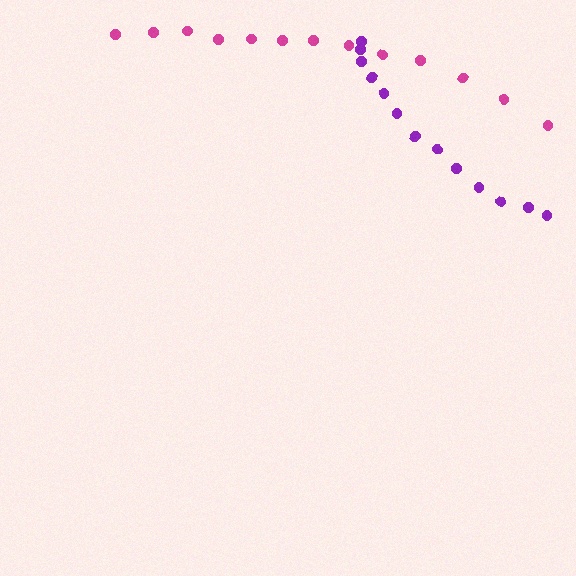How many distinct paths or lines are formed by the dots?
There are 2 distinct paths.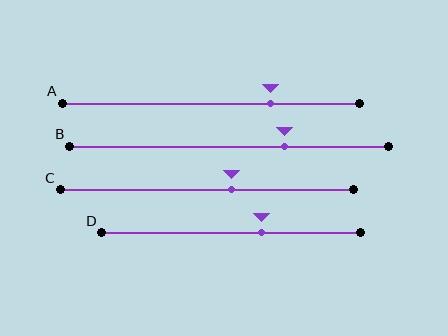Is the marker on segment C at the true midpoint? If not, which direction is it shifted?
No, the marker on segment C is shifted to the right by about 8% of the segment length.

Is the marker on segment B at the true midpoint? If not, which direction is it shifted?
No, the marker on segment B is shifted to the right by about 18% of the segment length.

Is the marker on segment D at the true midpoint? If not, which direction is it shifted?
No, the marker on segment D is shifted to the right by about 12% of the segment length.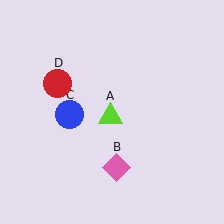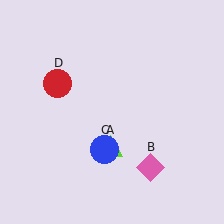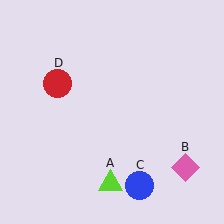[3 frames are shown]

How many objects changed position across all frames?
3 objects changed position: lime triangle (object A), pink diamond (object B), blue circle (object C).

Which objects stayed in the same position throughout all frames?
Red circle (object D) remained stationary.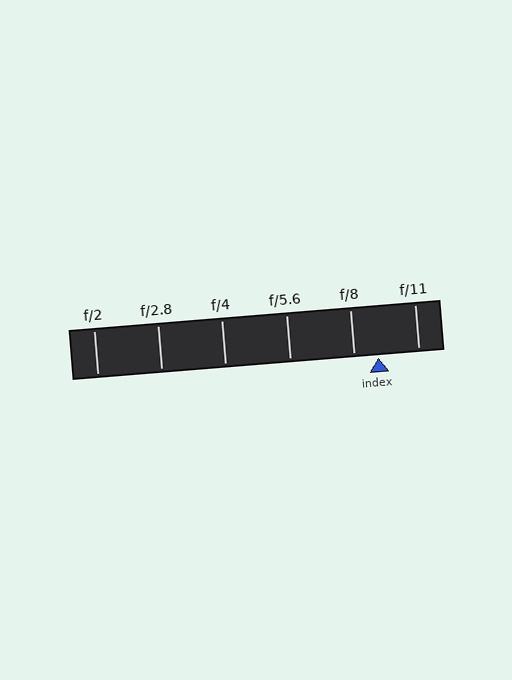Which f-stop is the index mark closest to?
The index mark is closest to f/8.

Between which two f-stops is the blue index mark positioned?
The index mark is between f/8 and f/11.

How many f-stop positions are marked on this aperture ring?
There are 6 f-stop positions marked.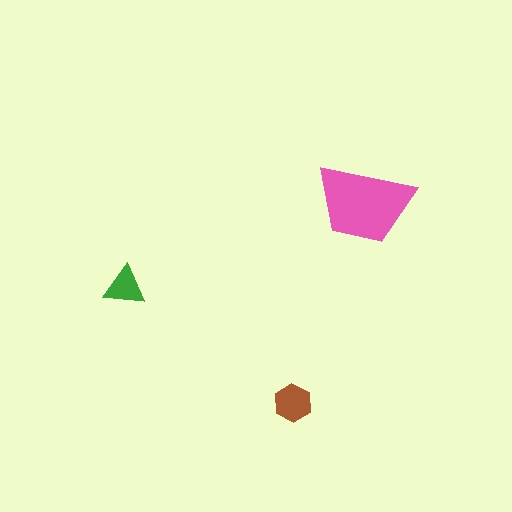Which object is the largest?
The pink trapezoid.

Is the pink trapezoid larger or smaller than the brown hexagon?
Larger.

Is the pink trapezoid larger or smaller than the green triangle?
Larger.